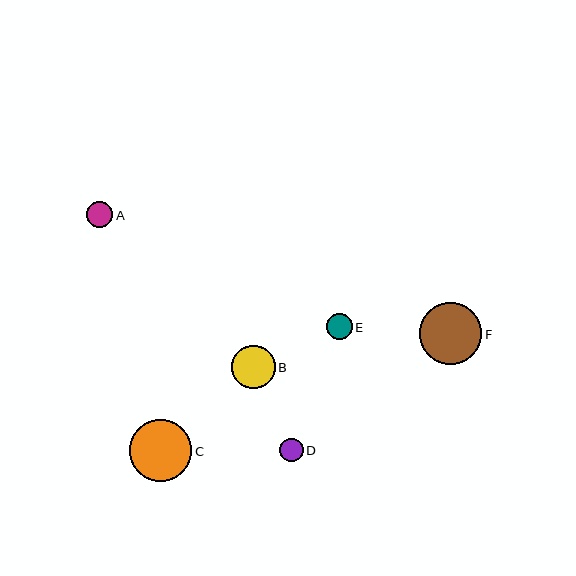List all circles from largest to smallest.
From largest to smallest: F, C, B, A, E, D.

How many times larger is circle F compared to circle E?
Circle F is approximately 2.4 times the size of circle E.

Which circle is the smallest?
Circle D is the smallest with a size of approximately 24 pixels.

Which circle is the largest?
Circle F is the largest with a size of approximately 62 pixels.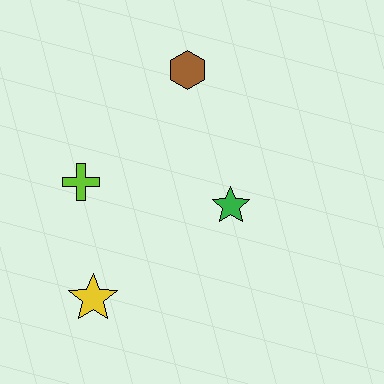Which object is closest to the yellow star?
The lime cross is closest to the yellow star.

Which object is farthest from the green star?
The yellow star is farthest from the green star.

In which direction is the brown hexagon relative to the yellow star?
The brown hexagon is above the yellow star.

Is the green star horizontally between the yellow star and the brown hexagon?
No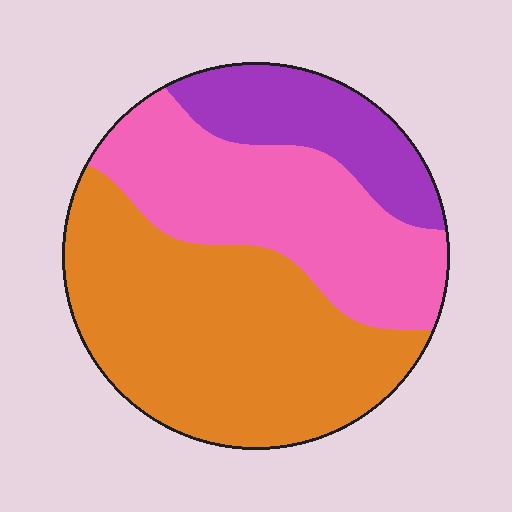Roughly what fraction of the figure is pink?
Pink covers 34% of the figure.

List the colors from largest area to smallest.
From largest to smallest: orange, pink, purple.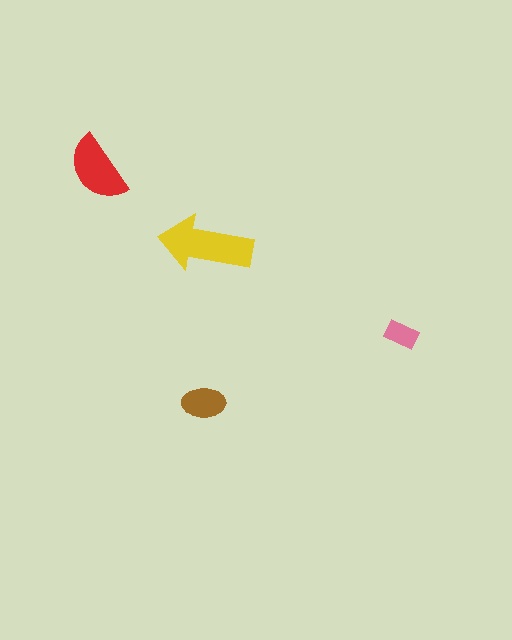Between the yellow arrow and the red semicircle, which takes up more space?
The yellow arrow.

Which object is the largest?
The yellow arrow.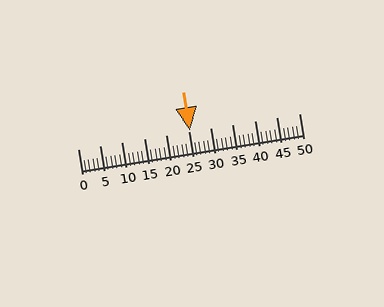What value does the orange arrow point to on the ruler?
The orange arrow points to approximately 25.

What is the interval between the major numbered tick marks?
The major tick marks are spaced 5 units apart.